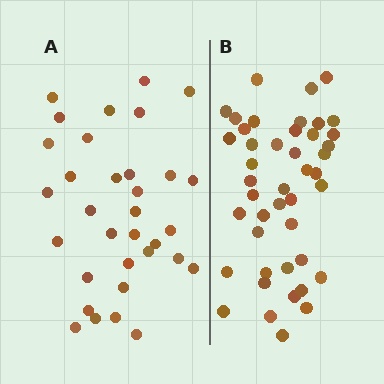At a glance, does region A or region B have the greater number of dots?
Region B (the right region) has more dots.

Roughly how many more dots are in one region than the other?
Region B has roughly 12 or so more dots than region A.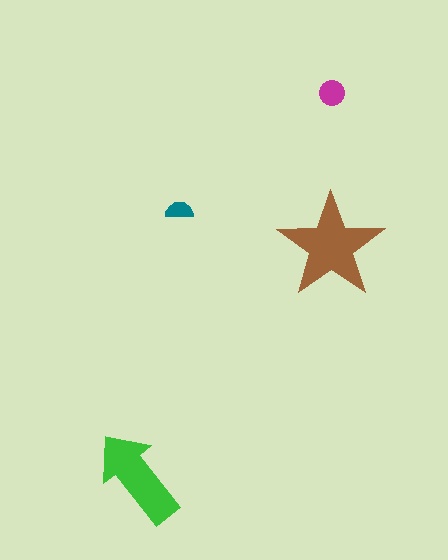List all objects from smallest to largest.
The teal semicircle, the magenta circle, the green arrow, the brown star.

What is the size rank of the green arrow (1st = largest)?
2nd.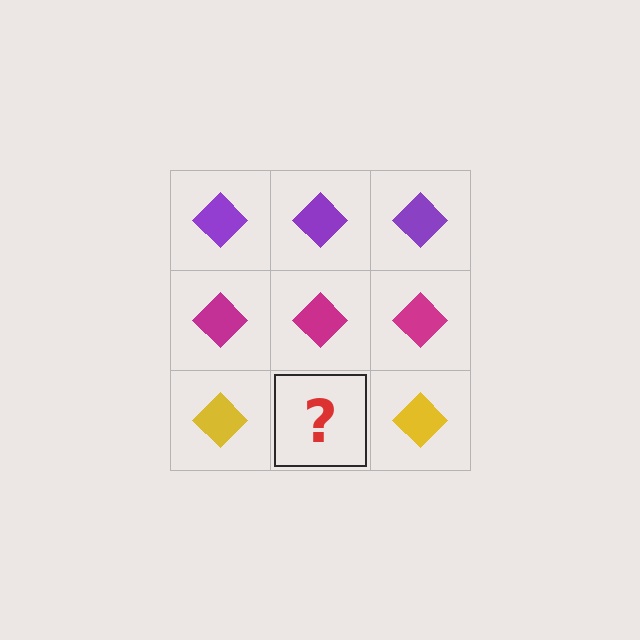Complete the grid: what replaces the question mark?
The question mark should be replaced with a yellow diamond.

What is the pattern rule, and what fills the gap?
The rule is that each row has a consistent color. The gap should be filled with a yellow diamond.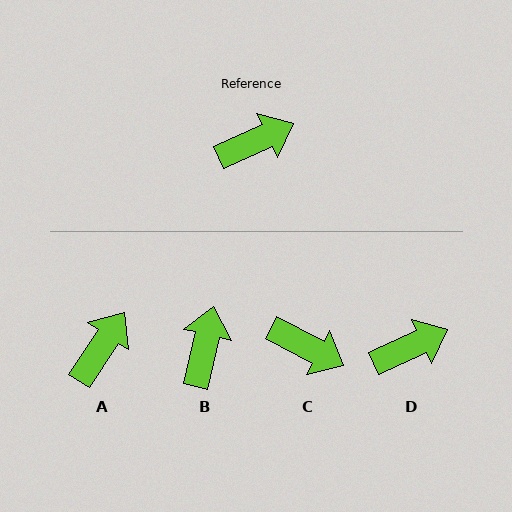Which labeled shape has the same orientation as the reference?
D.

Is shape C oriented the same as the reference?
No, it is off by about 53 degrees.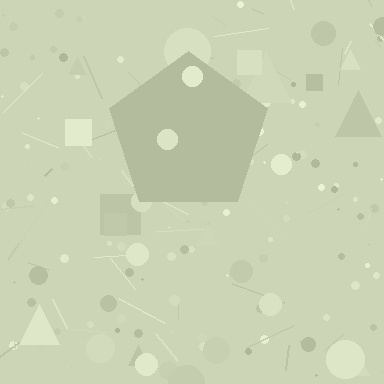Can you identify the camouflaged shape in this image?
The camouflaged shape is a pentagon.